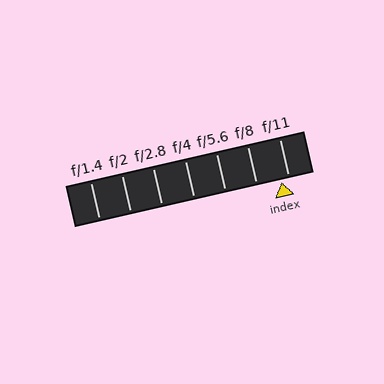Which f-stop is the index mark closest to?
The index mark is closest to f/11.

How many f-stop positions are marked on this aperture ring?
There are 7 f-stop positions marked.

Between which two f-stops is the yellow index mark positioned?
The index mark is between f/8 and f/11.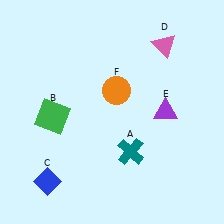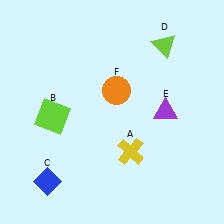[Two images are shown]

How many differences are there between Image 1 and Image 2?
There are 3 differences between the two images.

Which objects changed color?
A changed from teal to yellow. B changed from green to lime. D changed from pink to lime.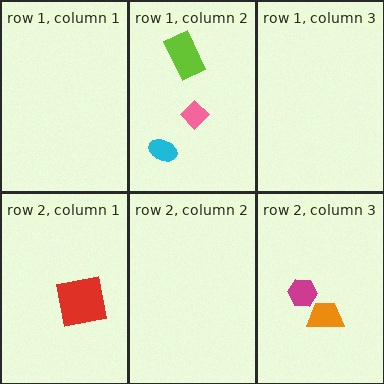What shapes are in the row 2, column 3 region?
The orange trapezoid, the magenta hexagon.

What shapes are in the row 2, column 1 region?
The red square.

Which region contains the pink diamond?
The row 1, column 2 region.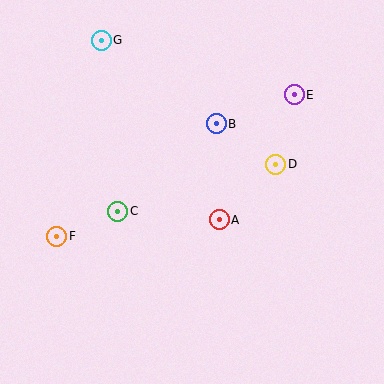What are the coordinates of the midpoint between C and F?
The midpoint between C and F is at (87, 224).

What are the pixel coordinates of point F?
Point F is at (57, 236).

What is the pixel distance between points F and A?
The distance between F and A is 163 pixels.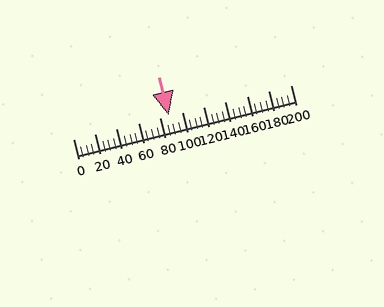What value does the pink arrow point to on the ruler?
The pink arrow points to approximately 88.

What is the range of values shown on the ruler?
The ruler shows values from 0 to 200.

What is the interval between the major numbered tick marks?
The major tick marks are spaced 20 units apart.